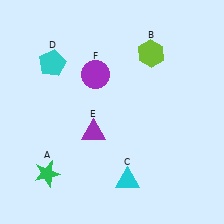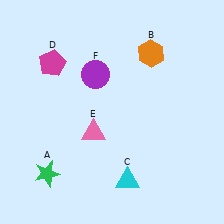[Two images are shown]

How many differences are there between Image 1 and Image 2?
There are 3 differences between the two images.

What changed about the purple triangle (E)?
In Image 1, E is purple. In Image 2, it changed to pink.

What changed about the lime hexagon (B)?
In Image 1, B is lime. In Image 2, it changed to orange.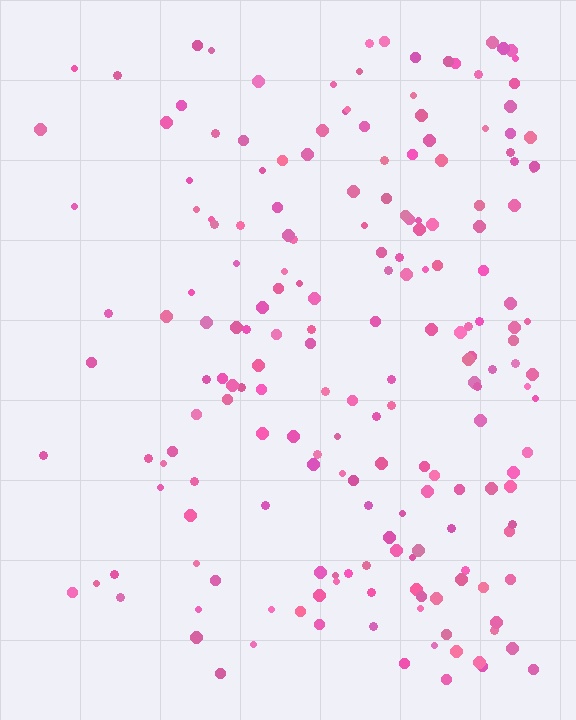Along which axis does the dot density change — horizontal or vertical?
Horizontal.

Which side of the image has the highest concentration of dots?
The right.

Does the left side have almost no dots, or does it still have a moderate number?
Still a moderate number, just noticeably fewer than the right.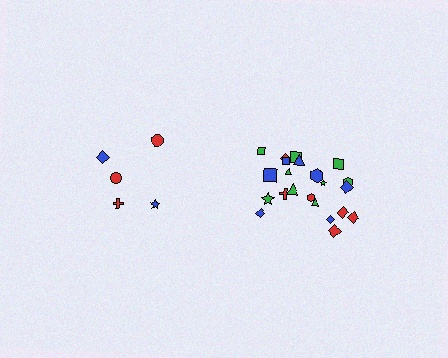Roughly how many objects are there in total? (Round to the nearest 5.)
Roughly 25 objects in total.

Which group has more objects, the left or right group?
The right group.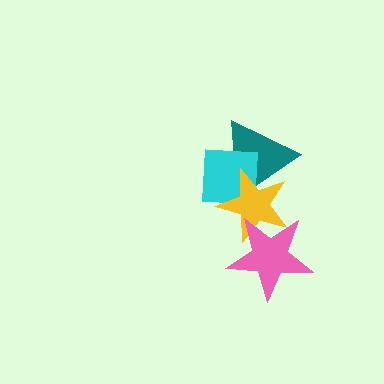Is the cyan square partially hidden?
Yes, it is partially covered by another shape.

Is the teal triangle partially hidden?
Yes, it is partially covered by another shape.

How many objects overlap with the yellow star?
3 objects overlap with the yellow star.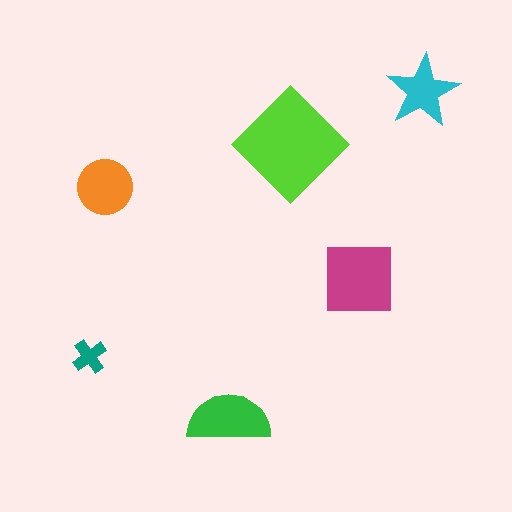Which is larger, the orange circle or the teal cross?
The orange circle.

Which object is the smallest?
The teal cross.